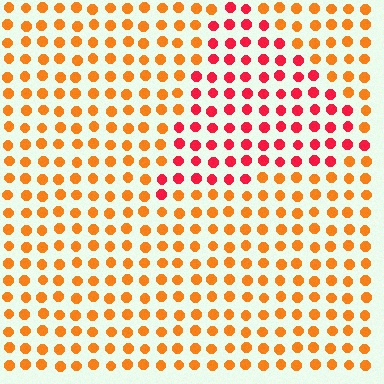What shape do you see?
I see a triangle.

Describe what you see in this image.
The image is filled with small orange elements in a uniform arrangement. A triangle-shaped region is visible where the elements are tinted to a slightly different hue, forming a subtle color boundary.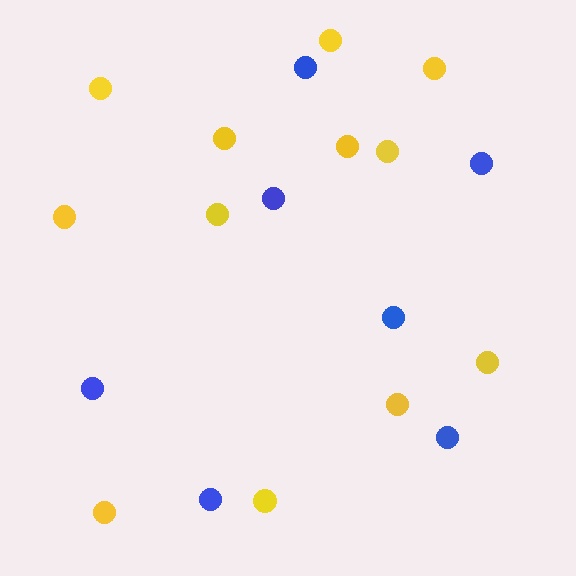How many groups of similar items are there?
There are 2 groups: one group of blue circles (7) and one group of yellow circles (12).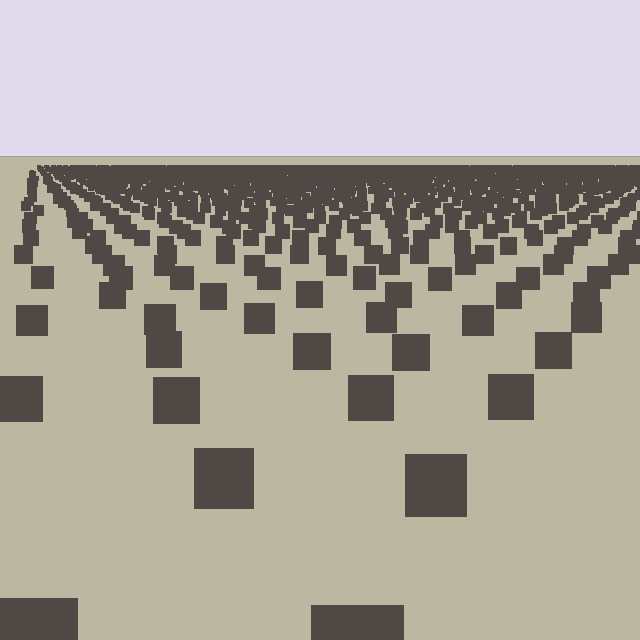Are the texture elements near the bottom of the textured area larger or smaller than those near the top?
Larger. Near the bottom, elements are closer to the viewer and appear at a bigger on-screen size.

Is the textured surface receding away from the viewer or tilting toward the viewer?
The surface is receding away from the viewer. Texture elements get smaller and denser toward the top.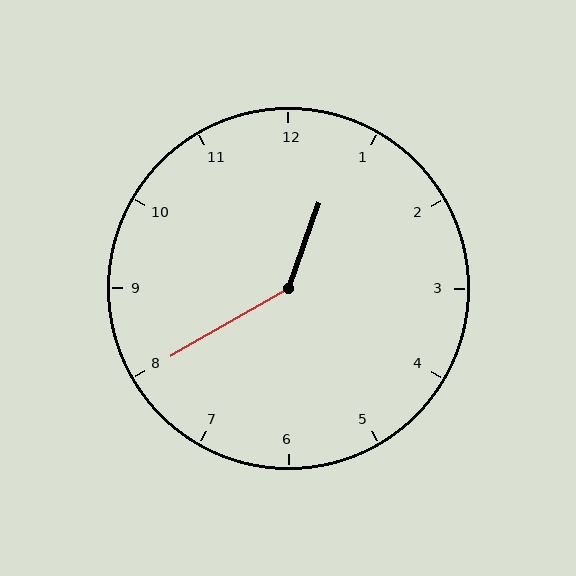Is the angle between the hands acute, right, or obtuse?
It is obtuse.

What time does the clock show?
12:40.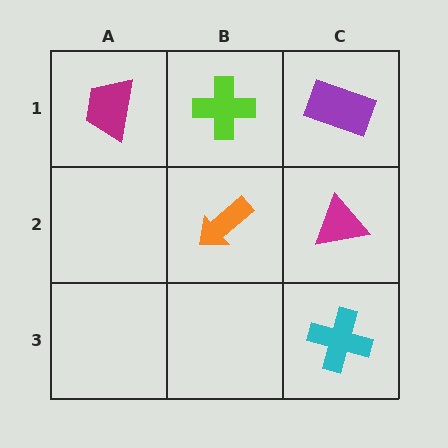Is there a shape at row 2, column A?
No, that cell is empty.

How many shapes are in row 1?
3 shapes.